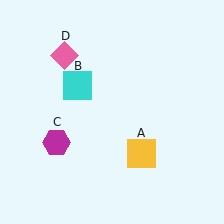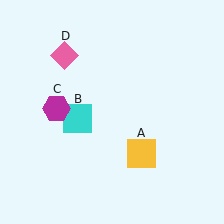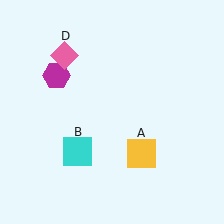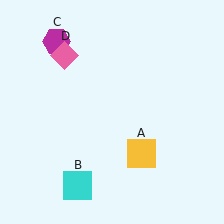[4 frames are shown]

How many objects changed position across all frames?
2 objects changed position: cyan square (object B), magenta hexagon (object C).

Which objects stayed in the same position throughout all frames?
Yellow square (object A) and pink diamond (object D) remained stationary.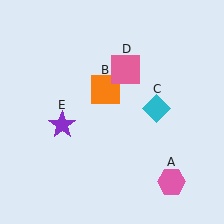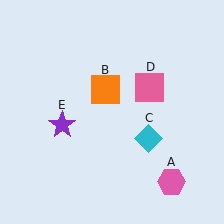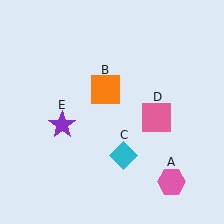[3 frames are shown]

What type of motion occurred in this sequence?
The cyan diamond (object C), pink square (object D) rotated clockwise around the center of the scene.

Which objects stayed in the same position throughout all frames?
Pink hexagon (object A) and orange square (object B) and purple star (object E) remained stationary.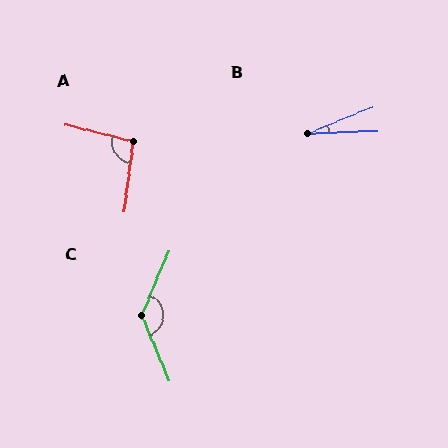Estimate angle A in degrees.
Approximately 97 degrees.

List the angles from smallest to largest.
B (20°), A (97°), C (134°).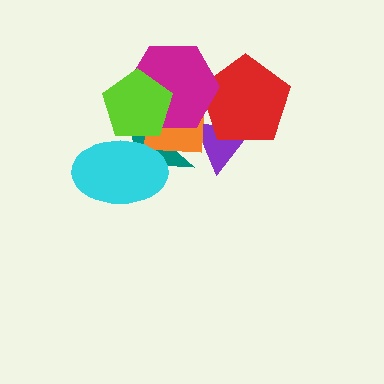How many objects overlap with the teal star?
5 objects overlap with the teal star.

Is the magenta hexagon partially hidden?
Yes, it is partially covered by another shape.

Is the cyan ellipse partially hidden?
Yes, it is partially covered by another shape.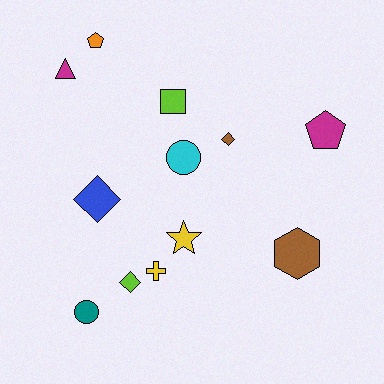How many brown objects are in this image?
There are 2 brown objects.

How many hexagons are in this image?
There is 1 hexagon.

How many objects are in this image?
There are 12 objects.